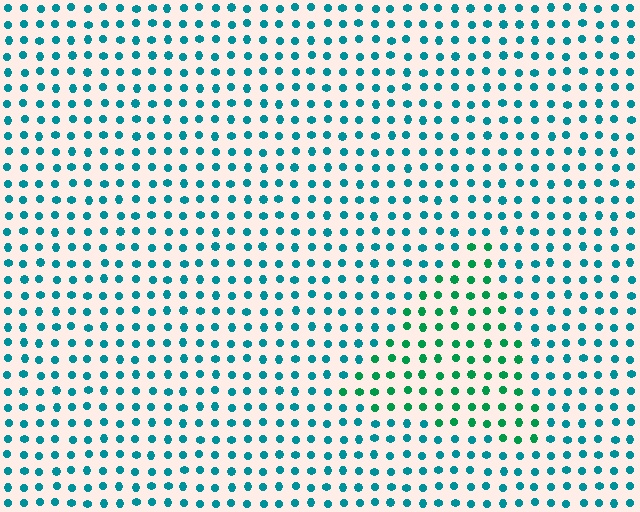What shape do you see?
I see a triangle.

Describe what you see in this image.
The image is filled with small teal elements in a uniform arrangement. A triangle-shaped region is visible where the elements are tinted to a slightly different hue, forming a subtle color boundary.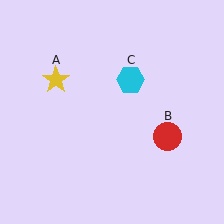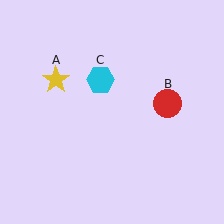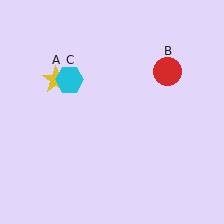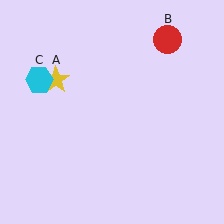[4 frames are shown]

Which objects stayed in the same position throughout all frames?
Yellow star (object A) remained stationary.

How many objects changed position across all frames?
2 objects changed position: red circle (object B), cyan hexagon (object C).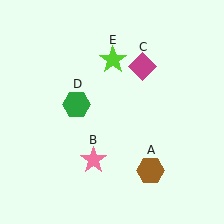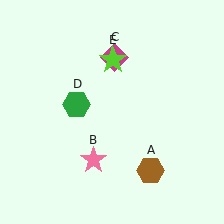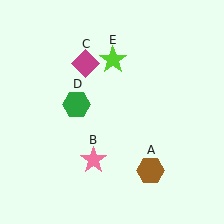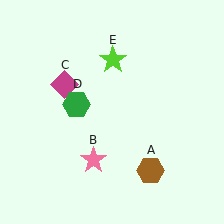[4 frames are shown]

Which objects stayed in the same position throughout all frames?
Brown hexagon (object A) and pink star (object B) and green hexagon (object D) and lime star (object E) remained stationary.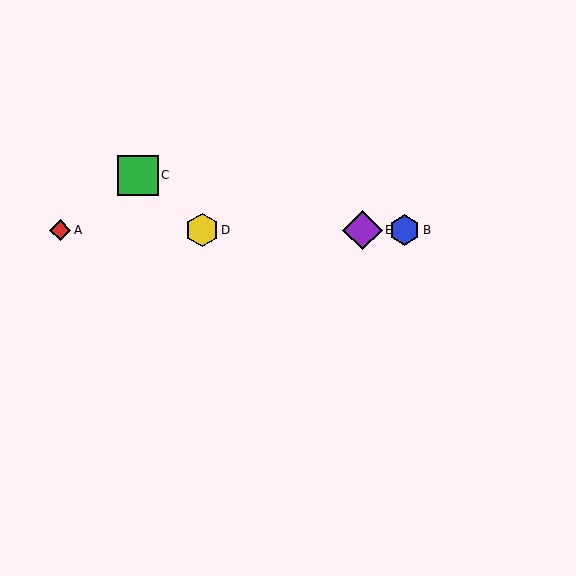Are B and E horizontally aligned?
Yes, both are at y≈230.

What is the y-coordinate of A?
Object A is at y≈230.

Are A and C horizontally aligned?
No, A is at y≈230 and C is at y≈175.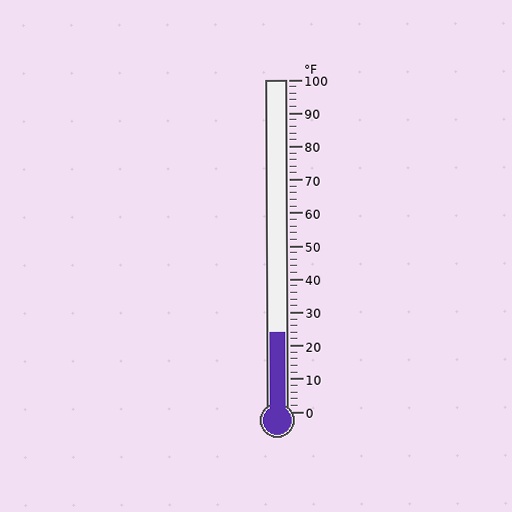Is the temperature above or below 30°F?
The temperature is below 30°F.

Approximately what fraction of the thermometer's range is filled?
The thermometer is filled to approximately 25% of its range.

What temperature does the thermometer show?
The thermometer shows approximately 24°F.